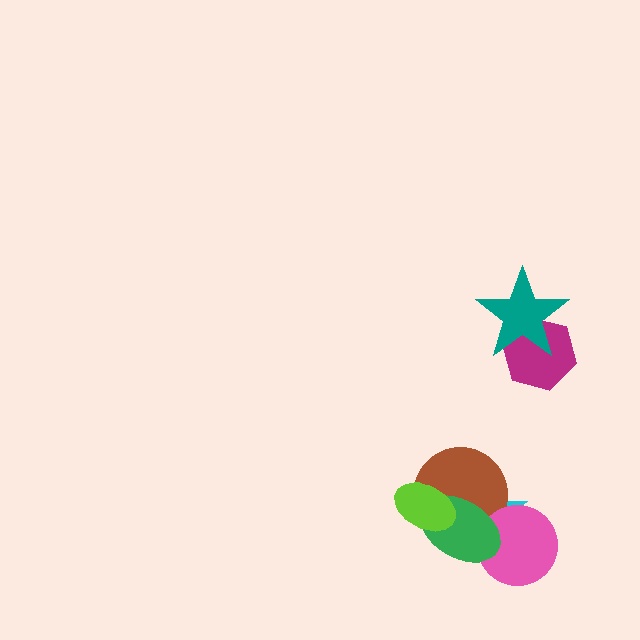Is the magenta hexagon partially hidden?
Yes, it is partially covered by another shape.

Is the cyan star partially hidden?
Yes, it is partially covered by another shape.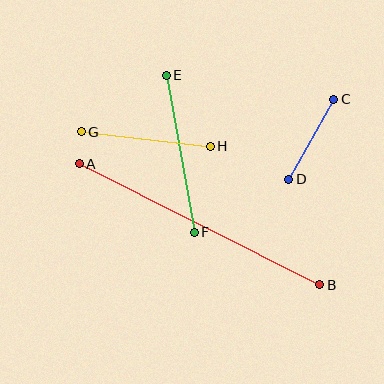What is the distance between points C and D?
The distance is approximately 92 pixels.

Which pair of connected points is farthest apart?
Points A and B are farthest apart.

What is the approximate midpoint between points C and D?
The midpoint is at approximately (311, 139) pixels.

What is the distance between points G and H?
The distance is approximately 130 pixels.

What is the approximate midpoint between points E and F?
The midpoint is at approximately (180, 154) pixels.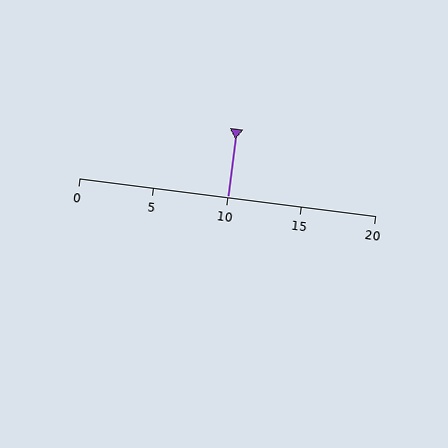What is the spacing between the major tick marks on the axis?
The major ticks are spaced 5 apart.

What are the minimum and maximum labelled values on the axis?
The axis runs from 0 to 20.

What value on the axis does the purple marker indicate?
The marker indicates approximately 10.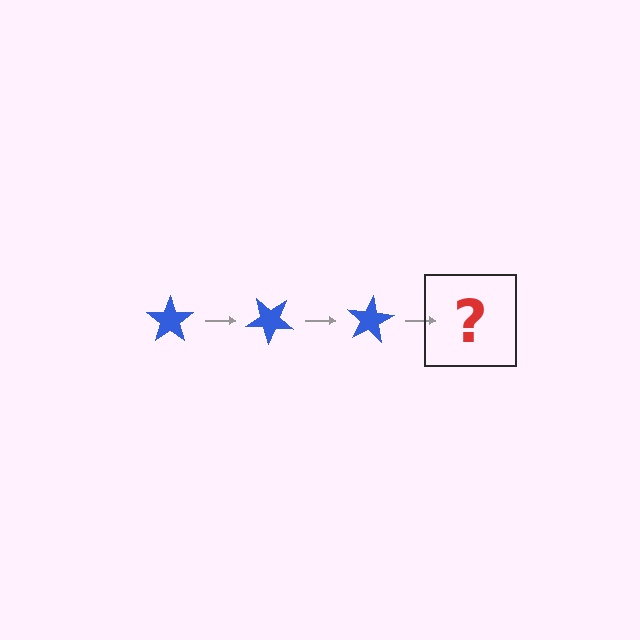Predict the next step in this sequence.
The next step is a blue star rotated 120 degrees.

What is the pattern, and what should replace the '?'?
The pattern is that the star rotates 40 degrees each step. The '?' should be a blue star rotated 120 degrees.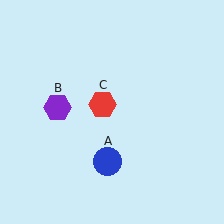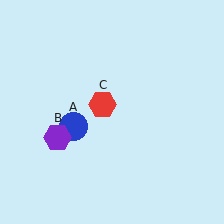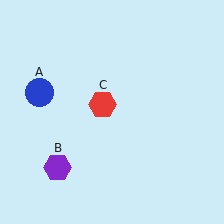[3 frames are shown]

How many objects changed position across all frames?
2 objects changed position: blue circle (object A), purple hexagon (object B).